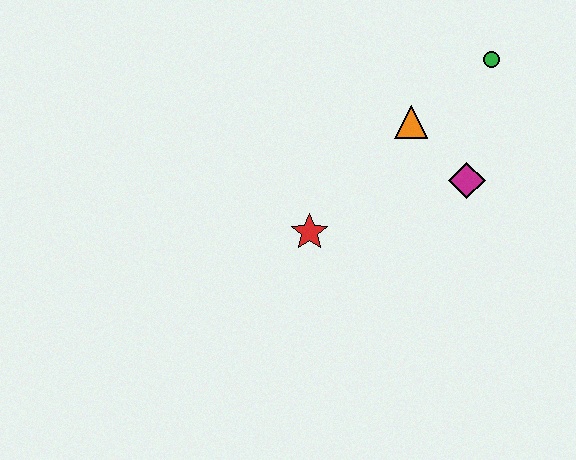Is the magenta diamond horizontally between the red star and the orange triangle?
No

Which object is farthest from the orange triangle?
The red star is farthest from the orange triangle.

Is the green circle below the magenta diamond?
No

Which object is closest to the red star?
The orange triangle is closest to the red star.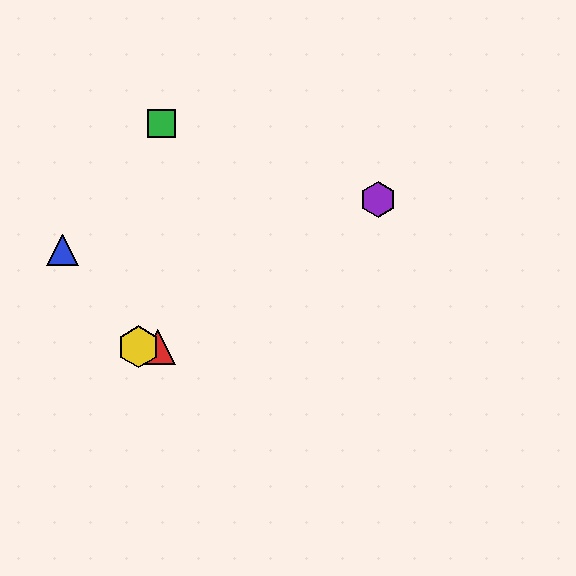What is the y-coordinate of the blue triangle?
The blue triangle is at y≈250.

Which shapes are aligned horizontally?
The red triangle, the yellow hexagon are aligned horizontally.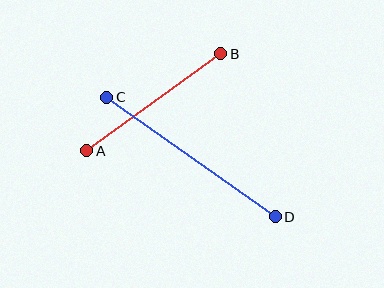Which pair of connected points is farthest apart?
Points C and D are farthest apart.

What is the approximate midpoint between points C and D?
The midpoint is at approximately (191, 157) pixels.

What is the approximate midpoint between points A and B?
The midpoint is at approximately (154, 102) pixels.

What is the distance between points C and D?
The distance is approximately 206 pixels.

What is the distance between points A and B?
The distance is approximately 166 pixels.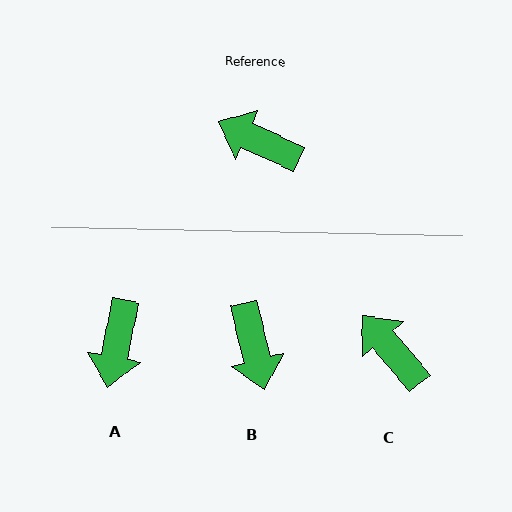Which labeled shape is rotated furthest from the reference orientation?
B, about 128 degrees away.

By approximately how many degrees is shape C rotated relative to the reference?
Approximately 25 degrees clockwise.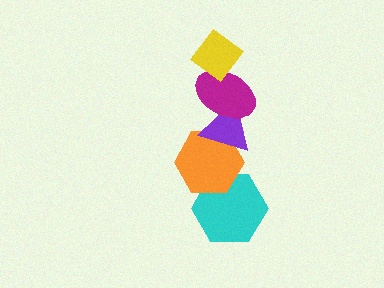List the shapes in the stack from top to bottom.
From top to bottom: the yellow diamond, the magenta ellipse, the purple triangle, the orange hexagon, the cyan hexagon.